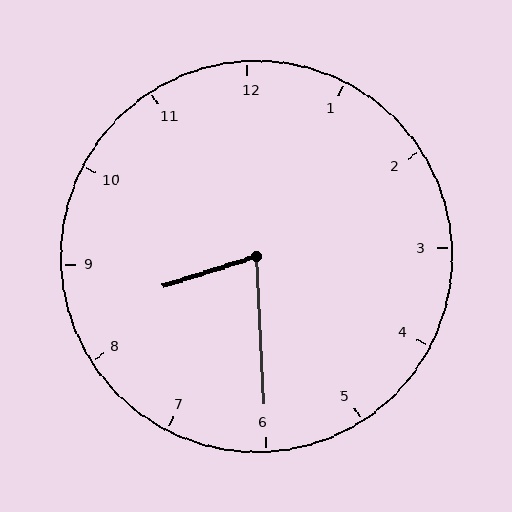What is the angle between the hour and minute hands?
Approximately 75 degrees.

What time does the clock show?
8:30.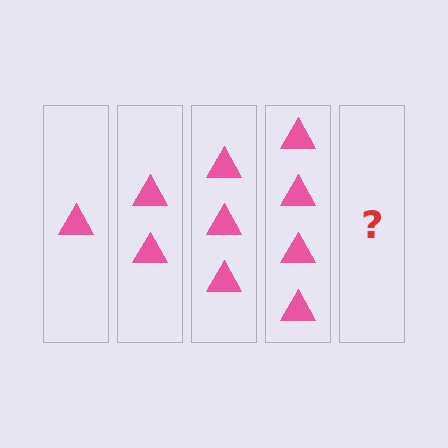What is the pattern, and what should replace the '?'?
The pattern is that each step adds one more triangle. The '?' should be 5 triangles.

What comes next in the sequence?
The next element should be 5 triangles.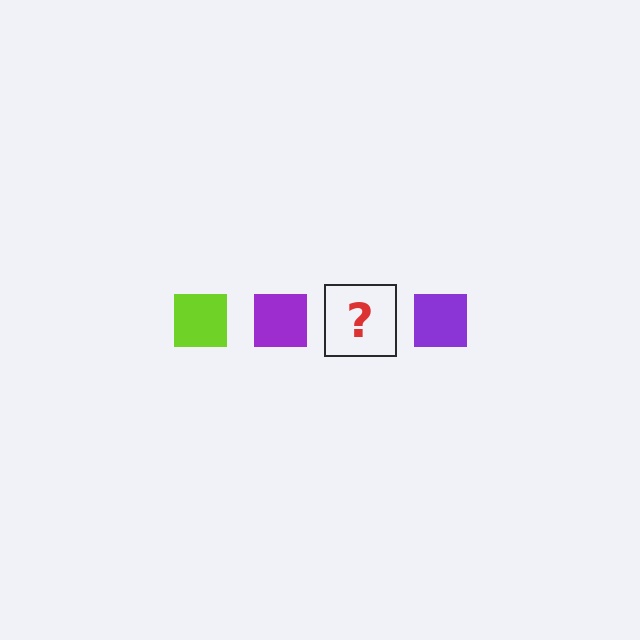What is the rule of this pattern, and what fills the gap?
The rule is that the pattern cycles through lime, purple squares. The gap should be filled with a lime square.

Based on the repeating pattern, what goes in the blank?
The blank should be a lime square.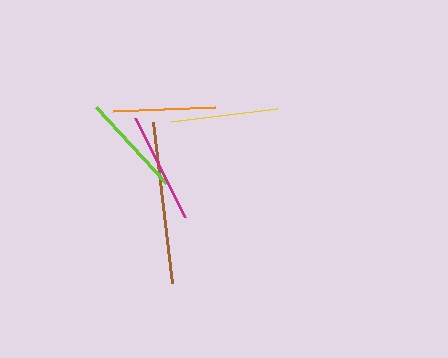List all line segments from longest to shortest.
From longest to shortest: brown, magenta, yellow, lime, orange.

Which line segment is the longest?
The brown line is the longest at approximately 162 pixels.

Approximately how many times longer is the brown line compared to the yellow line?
The brown line is approximately 1.5 times the length of the yellow line.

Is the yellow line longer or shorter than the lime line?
The yellow line is longer than the lime line.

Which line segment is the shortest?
The orange line is the shortest at approximately 102 pixels.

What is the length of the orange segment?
The orange segment is approximately 102 pixels long.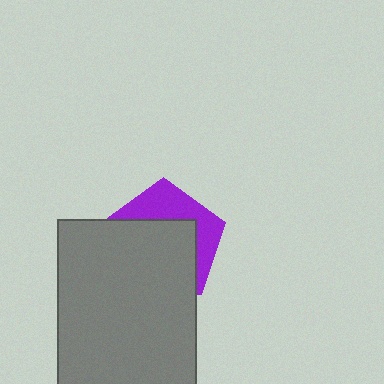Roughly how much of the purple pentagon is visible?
A small part of it is visible (roughly 37%).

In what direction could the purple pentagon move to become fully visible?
The purple pentagon could move up. That would shift it out from behind the gray rectangle entirely.